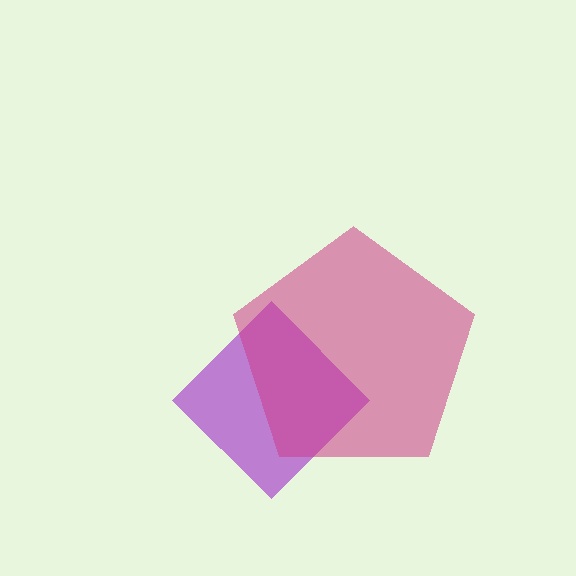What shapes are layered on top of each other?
The layered shapes are: a purple diamond, a magenta pentagon.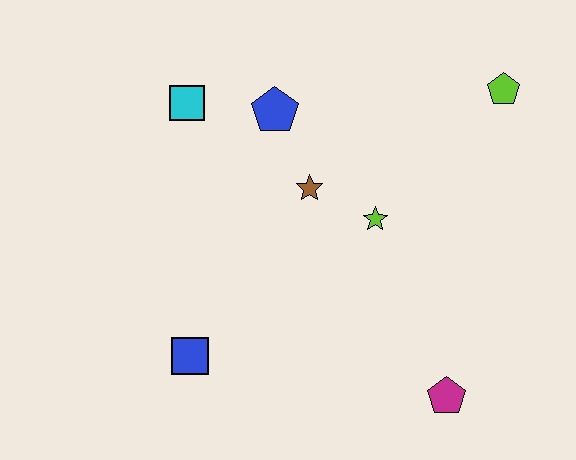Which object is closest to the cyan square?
The blue pentagon is closest to the cyan square.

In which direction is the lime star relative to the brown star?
The lime star is to the right of the brown star.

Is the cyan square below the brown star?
No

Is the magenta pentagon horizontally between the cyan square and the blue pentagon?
No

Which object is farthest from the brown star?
The magenta pentagon is farthest from the brown star.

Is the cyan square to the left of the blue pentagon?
Yes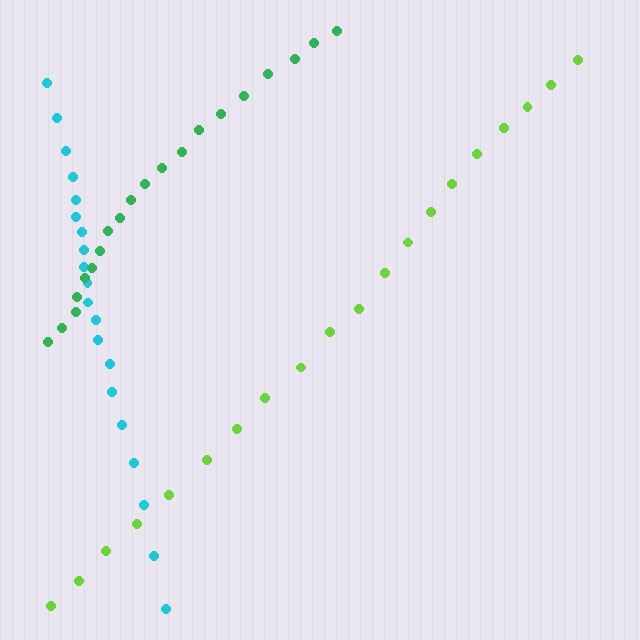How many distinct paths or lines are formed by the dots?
There are 3 distinct paths.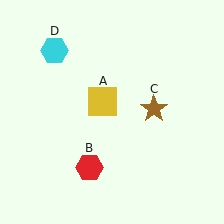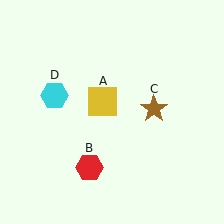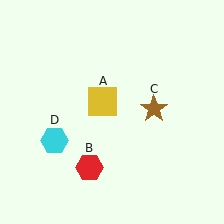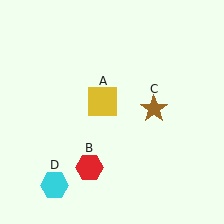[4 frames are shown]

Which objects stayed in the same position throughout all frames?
Yellow square (object A) and red hexagon (object B) and brown star (object C) remained stationary.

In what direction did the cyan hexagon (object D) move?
The cyan hexagon (object D) moved down.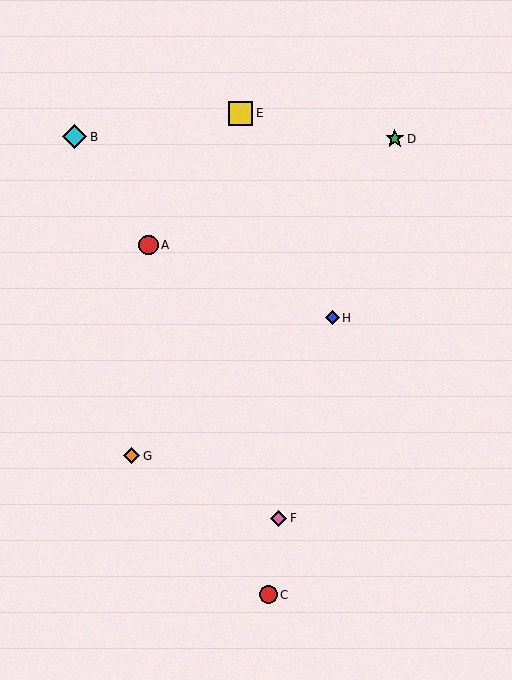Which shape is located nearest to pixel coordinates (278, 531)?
The pink diamond (labeled F) at (279, 518) is nearest to that location.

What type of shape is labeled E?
Shape E is a yellow square.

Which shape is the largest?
The yellow square (labeled E) is the largest.